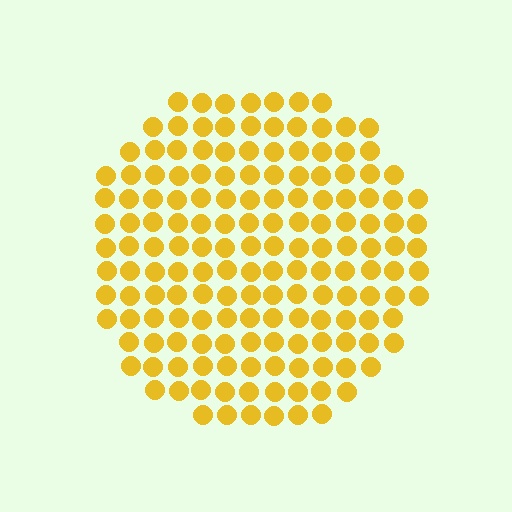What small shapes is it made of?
It is made of small circles.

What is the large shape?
The large shape is a circle.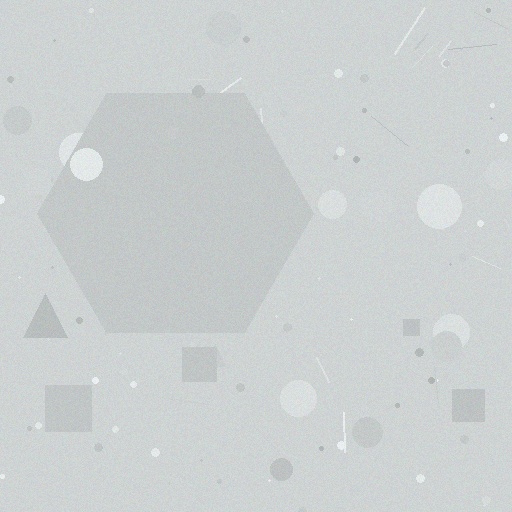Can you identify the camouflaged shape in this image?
The camouflaged shape is a hexagon.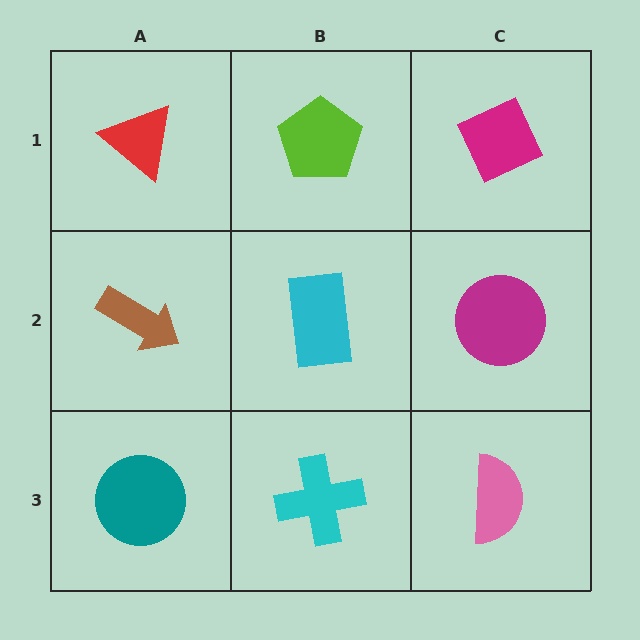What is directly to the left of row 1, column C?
A lime pentagon.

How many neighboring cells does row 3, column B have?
3.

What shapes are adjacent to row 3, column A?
A brown arrow (row 2, column A), a cyan cross (row 3, column B).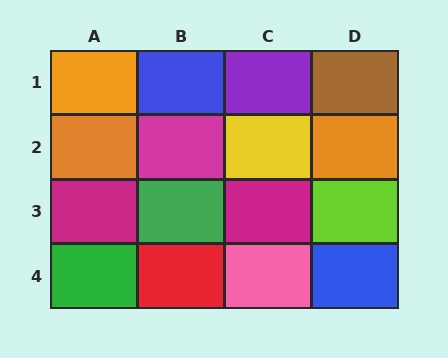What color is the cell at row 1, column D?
Brown.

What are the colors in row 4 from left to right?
Green, red, pink, blue.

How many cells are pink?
1 cell is pink.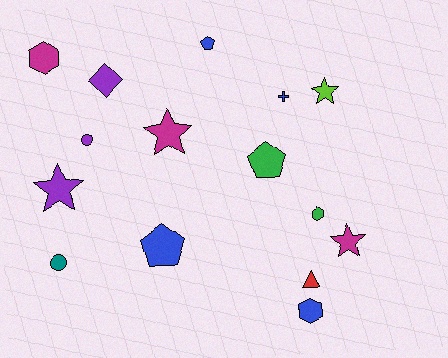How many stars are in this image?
There are 4 stars.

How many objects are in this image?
There are 15 objects.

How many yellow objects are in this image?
There are no yellow objects.